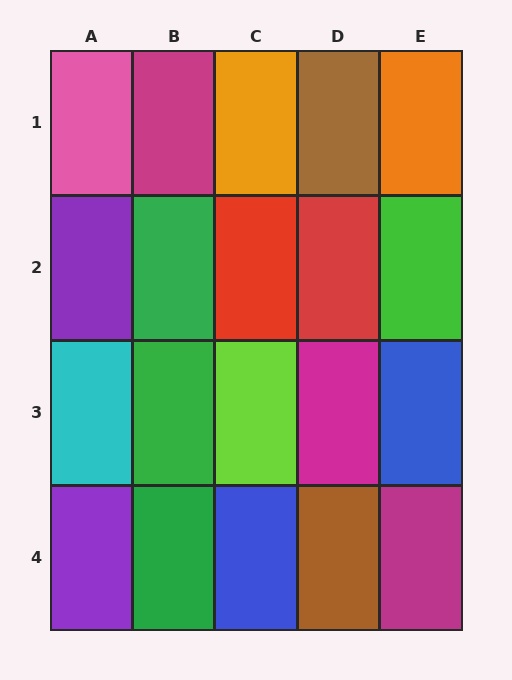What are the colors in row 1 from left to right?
Pink, magenta, orange, brown, orange.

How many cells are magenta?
3 cells are magenta.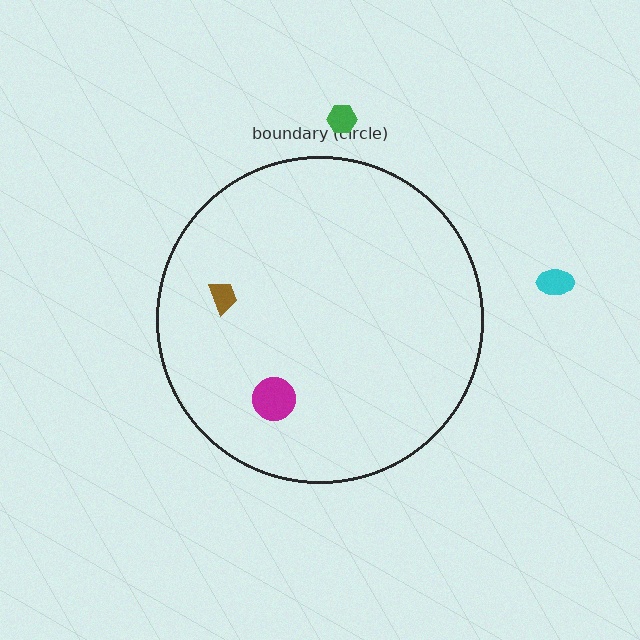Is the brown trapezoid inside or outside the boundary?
Inside.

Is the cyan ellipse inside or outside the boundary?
Outside.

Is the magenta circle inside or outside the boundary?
Inside.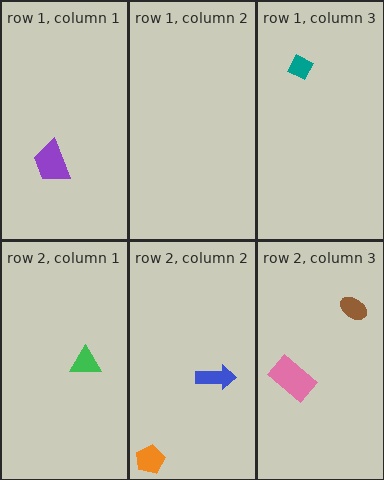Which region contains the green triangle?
The row 2, column 1 region.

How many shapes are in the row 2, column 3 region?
2.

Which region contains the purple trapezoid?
The row 1, column 1 region.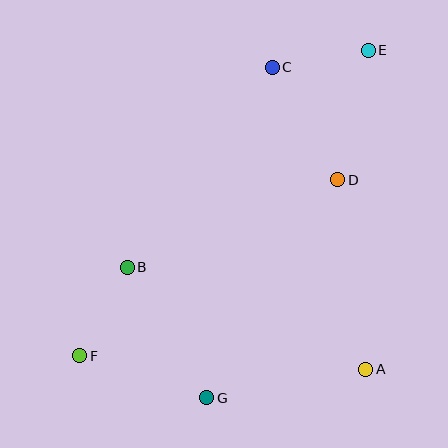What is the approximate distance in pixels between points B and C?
The distance between B and C is approximately 247 pixels.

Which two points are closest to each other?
Points C and E are closest to each other.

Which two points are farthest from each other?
Points E and F are farthest from each other.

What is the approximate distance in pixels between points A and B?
The distance between A and B is approximately 259 pixels.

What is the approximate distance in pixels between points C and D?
The distance between C and D is approximately 130 pixels.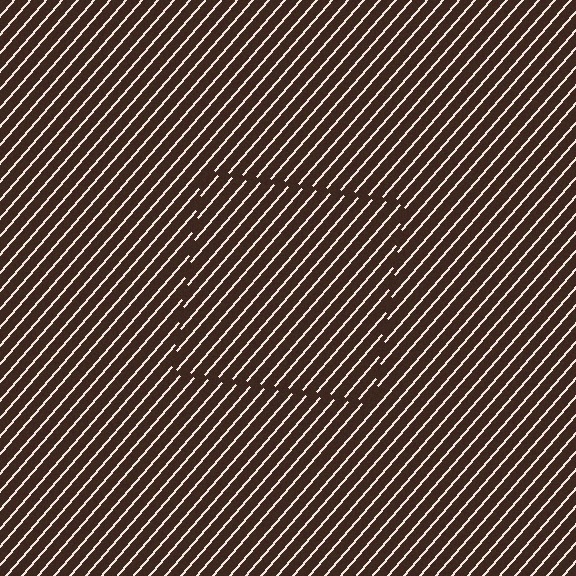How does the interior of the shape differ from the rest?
The interior of the shape contains the same grating, shifted by half a period — the contour is defined by the phase discontinuity where line-ends from the inner and outer gratings abut.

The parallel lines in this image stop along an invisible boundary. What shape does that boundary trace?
An illusory square. The interior of the shape contains the same grating, shifted by half a period — the contour is defined by the phase discontinuity where line-ends from the inner and outer gratings abut.